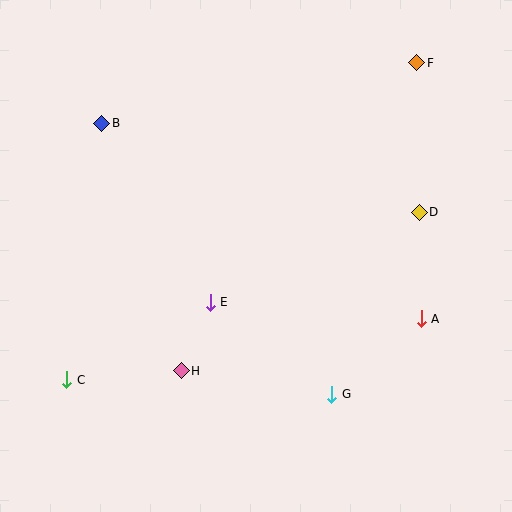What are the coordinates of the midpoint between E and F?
The midpoint between E and F is at (313, 183).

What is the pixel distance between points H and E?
The distance between H and E is 74 pixels.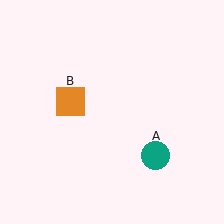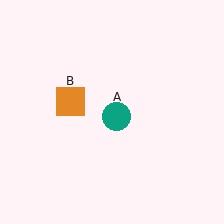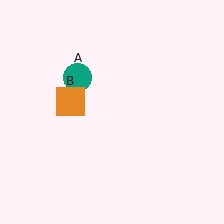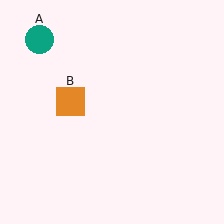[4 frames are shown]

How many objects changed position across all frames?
1 object changed position: teal circle (object A).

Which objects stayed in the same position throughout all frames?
Orange square (object B) remained stationary.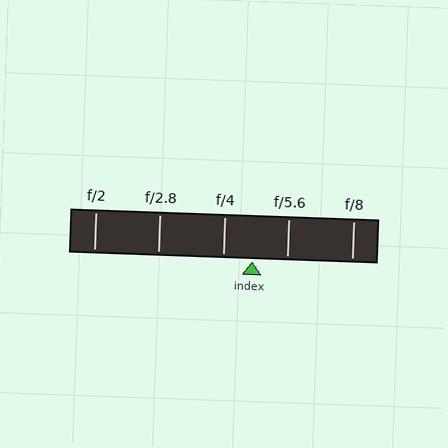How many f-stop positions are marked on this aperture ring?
There are 5 f-stop positions marked.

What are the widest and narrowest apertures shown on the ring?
The widest aperture shown is f/2 and the narrowest is f/8.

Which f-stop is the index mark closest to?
The index mark is closest to f/4.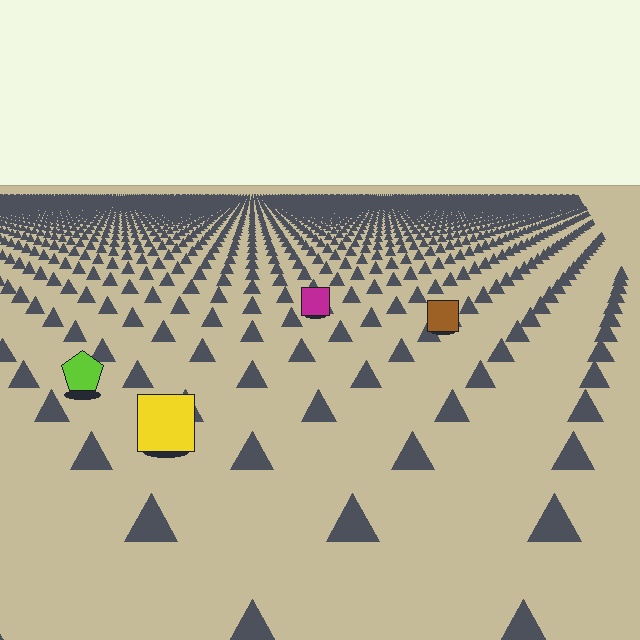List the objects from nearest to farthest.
From nearest to farthest: the yellow square, the lime pentagon, the brown square, the magenta square.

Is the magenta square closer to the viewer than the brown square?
No. The brown square is closer — you can tell from the texture gradient: the ground texture is coarser near it.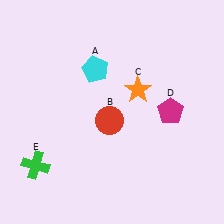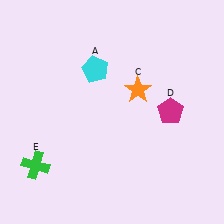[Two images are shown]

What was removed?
The red circle (B) was removed in Image 2.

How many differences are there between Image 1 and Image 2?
There is 1 difference between the two images.